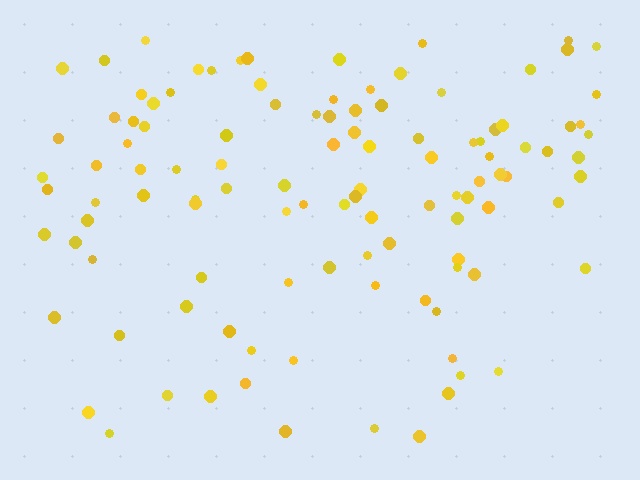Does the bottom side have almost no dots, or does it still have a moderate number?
Still a moderate number, just noticeably fewer than the top.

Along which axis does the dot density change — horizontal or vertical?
Vertical.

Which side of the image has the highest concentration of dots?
The top.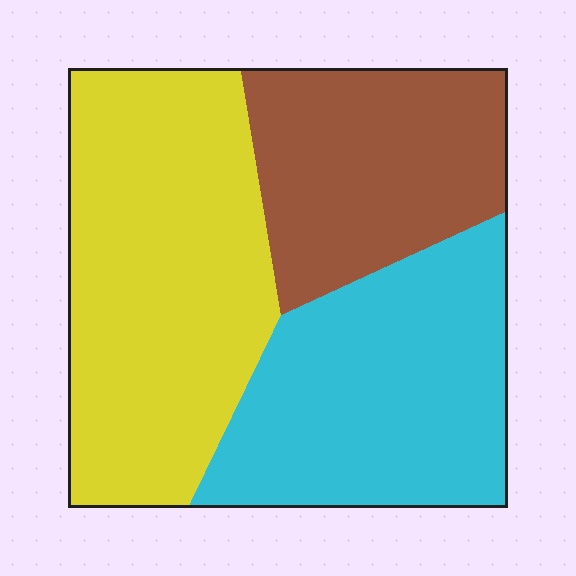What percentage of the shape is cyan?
Cyan covers around 35% of the shape.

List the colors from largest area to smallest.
From largest to smallest: yellow, cyan, brown.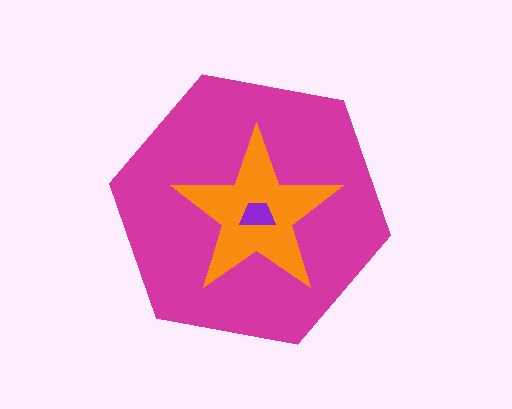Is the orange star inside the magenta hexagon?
Yes.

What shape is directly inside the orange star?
The purple trapezoid.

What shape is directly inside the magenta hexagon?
The orange star.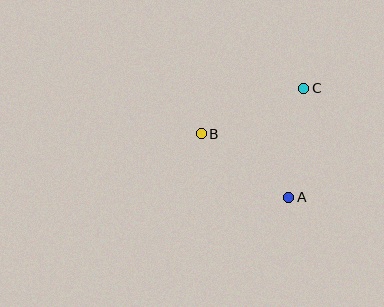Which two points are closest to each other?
Points A and B are closest to each other.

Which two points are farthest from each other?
Points B and C are farthest from each other.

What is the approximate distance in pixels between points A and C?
The distance between A and C is approximately 110 pixels.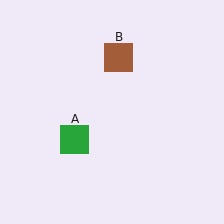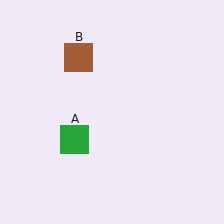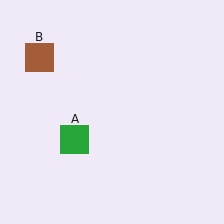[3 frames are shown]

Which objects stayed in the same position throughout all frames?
Green square (object A) remained stationary.